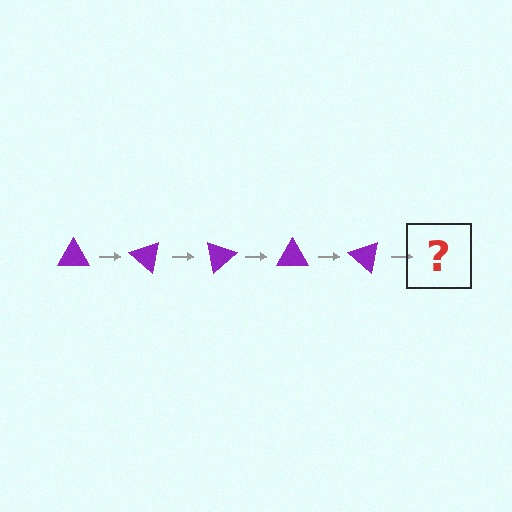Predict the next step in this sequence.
The next step is a purple triangle rotated 200 degrees.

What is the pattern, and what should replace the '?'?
The pattern is that the triangle rotates 40 degrees each step. The '?' should be a purple triangle rotated 200 degrees.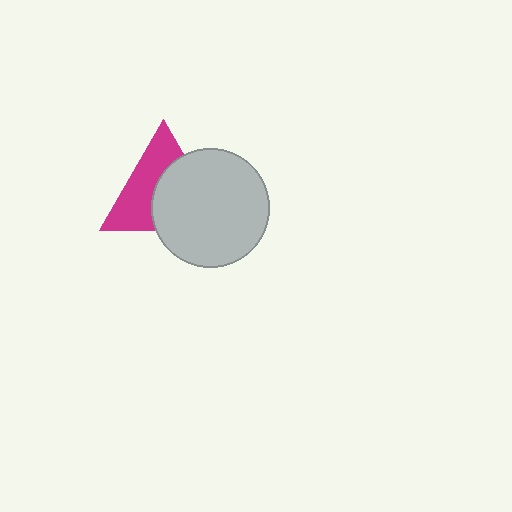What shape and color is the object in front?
The object in front is a light gray circle.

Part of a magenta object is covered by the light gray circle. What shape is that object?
It is a triangle.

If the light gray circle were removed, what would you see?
You would see the complete magenta triangle.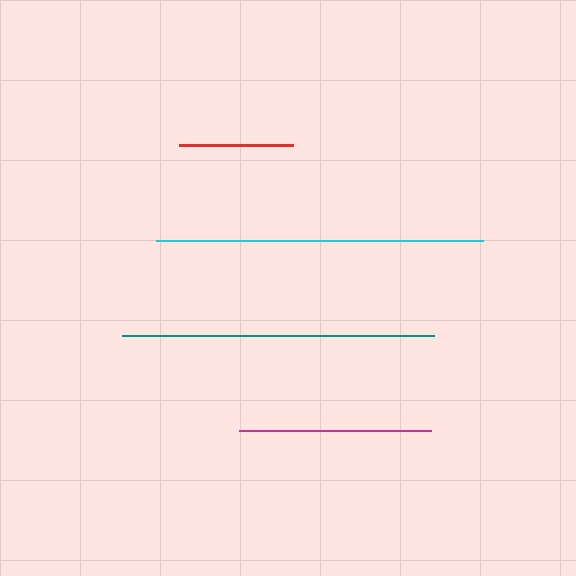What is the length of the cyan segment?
The cyan segment is approximately 328 pixels long.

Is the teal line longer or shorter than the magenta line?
The teal line is longer than the magenta line.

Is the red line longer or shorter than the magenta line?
The magenta line is longer than the red line.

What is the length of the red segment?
The red segment is approximately 114 pixels long.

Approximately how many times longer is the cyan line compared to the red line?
The cyan line is approximately 2.9 times the length of the red line.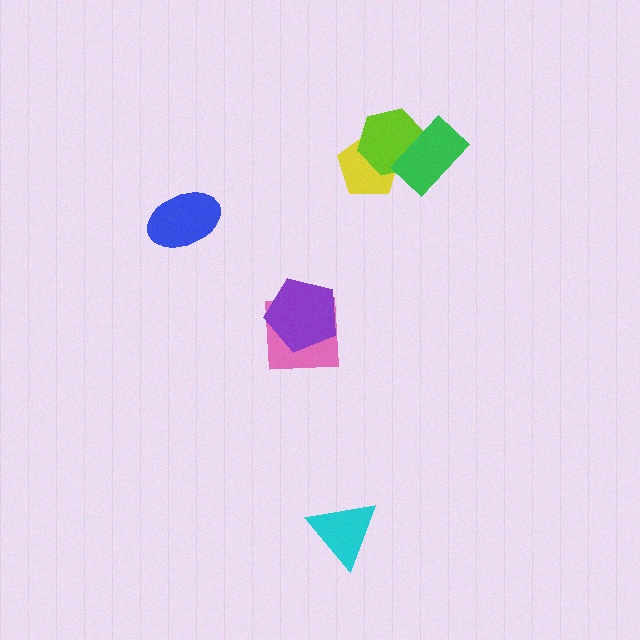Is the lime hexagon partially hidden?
Yes, it is partially covered by another shape.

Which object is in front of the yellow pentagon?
The lime hexagon is in front of the yellow pentagon.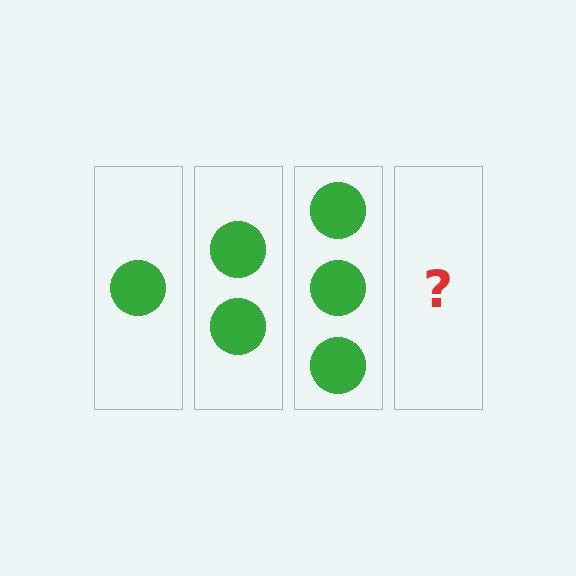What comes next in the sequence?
The next element should be 4 circles.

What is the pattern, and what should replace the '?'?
The pattern is that each step adds one more circle. The '?' should be 4 circles.